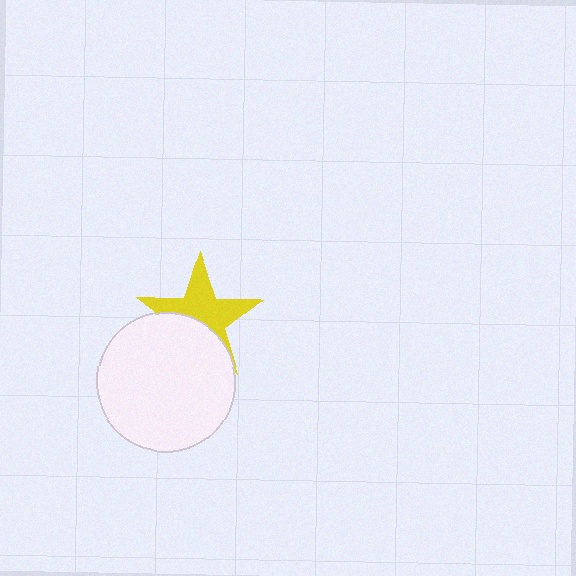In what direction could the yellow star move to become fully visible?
The yellow star could move up. That would shift it out from behind the white circle entirely.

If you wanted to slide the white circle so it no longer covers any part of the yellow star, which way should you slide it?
Slide it down — that is the most direct way to separate the two shapes.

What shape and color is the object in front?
The object in front is a white circle.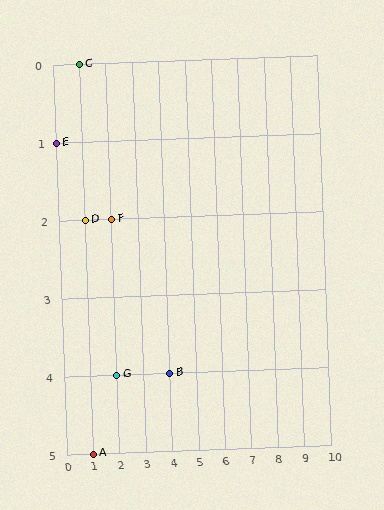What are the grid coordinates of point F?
Point F is at grid coordinates (2, 2).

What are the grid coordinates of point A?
Point A is at grid coordinates (1, 5).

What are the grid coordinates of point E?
Point E is at grid coordinates (0, 1).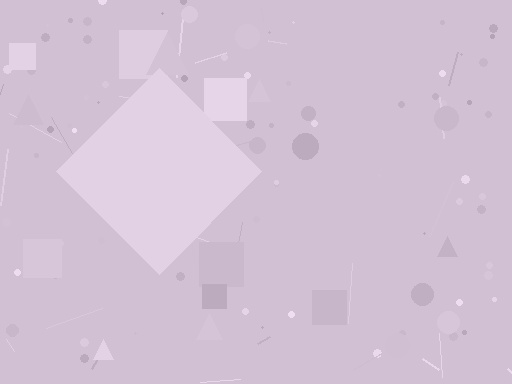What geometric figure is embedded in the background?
A diamond is embedded in the background.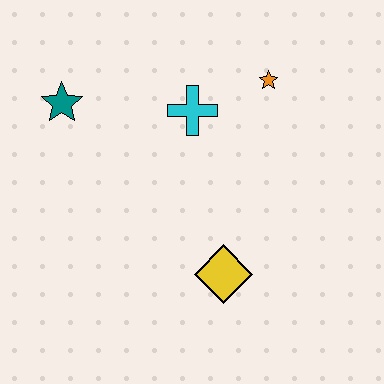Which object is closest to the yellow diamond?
The cyan cross is closest to the yellow diamond.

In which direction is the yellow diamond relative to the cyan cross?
The yellow diamond is below the cyan cross.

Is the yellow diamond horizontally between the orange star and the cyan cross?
Yes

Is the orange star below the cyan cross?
No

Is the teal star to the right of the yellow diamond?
No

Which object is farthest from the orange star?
The teal star is farthest from the orange star.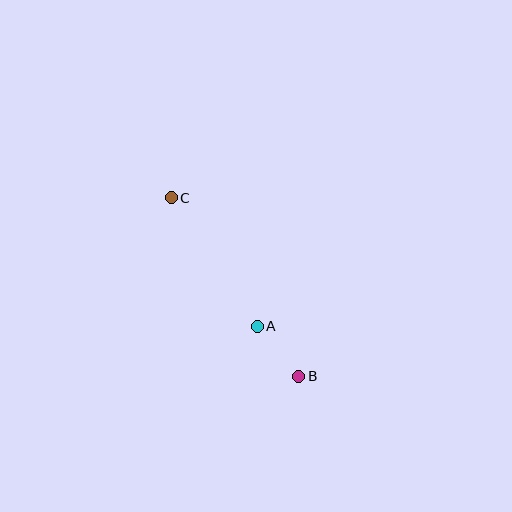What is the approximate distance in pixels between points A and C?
The distance between A and C is approximately 154 pixels.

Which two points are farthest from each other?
Points B and C are farthest from each other.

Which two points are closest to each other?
Points A and B are closest to each other.